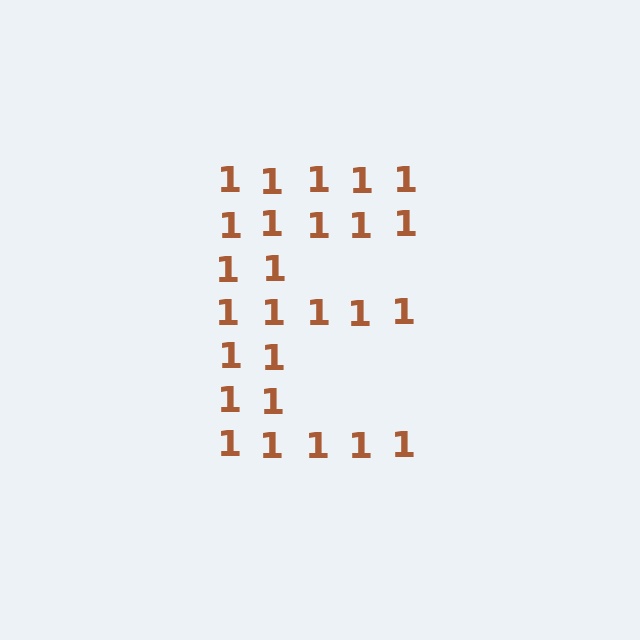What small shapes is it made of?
It is made of small digit 1's.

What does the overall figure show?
The overall figure shows the letter E.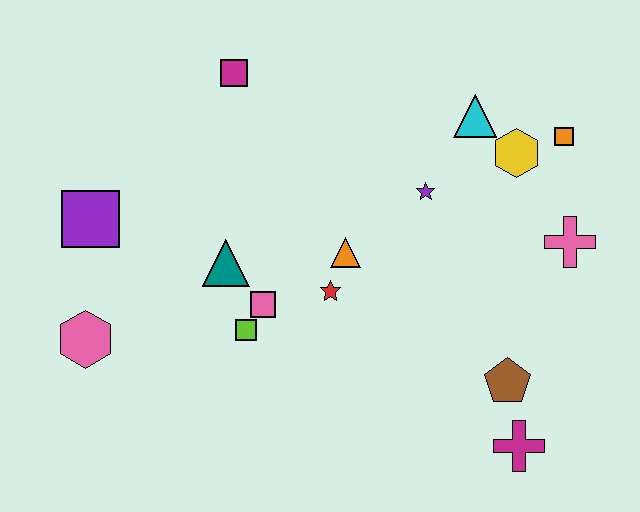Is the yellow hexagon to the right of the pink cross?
No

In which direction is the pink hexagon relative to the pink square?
The pink hexagon is to the left of the pink square.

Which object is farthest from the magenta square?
The magenta cross is farthest from the magenta square.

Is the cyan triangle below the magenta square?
Yes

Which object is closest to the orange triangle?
The red star is closest to the orange triangle.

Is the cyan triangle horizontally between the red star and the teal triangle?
No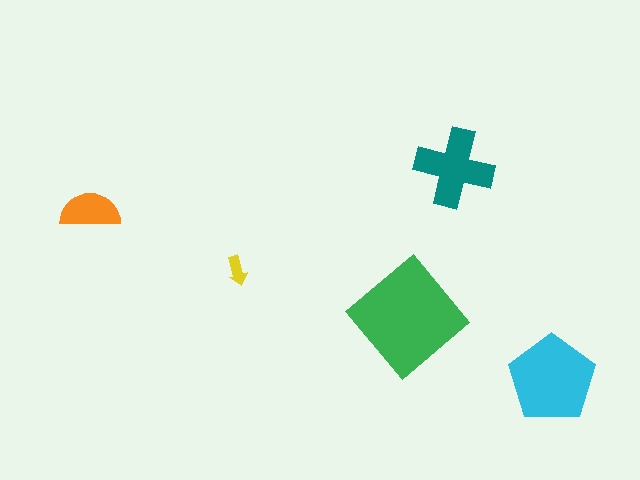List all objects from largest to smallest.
The green diamond, the cyan pentagon, the teal cross, the orange semicircle, the yellow arrow.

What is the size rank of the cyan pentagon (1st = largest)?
2nd.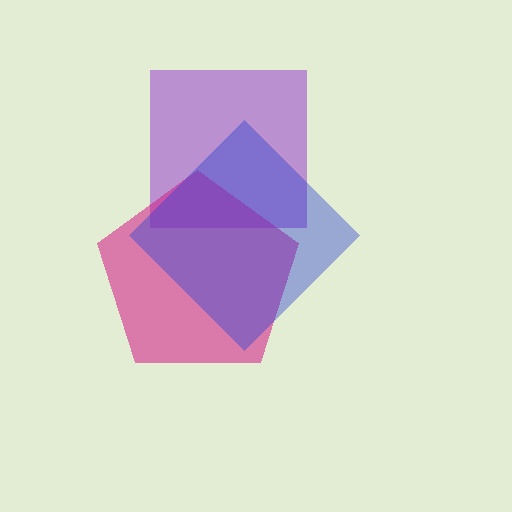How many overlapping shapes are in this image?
There are 3 overlapping shapes in the image.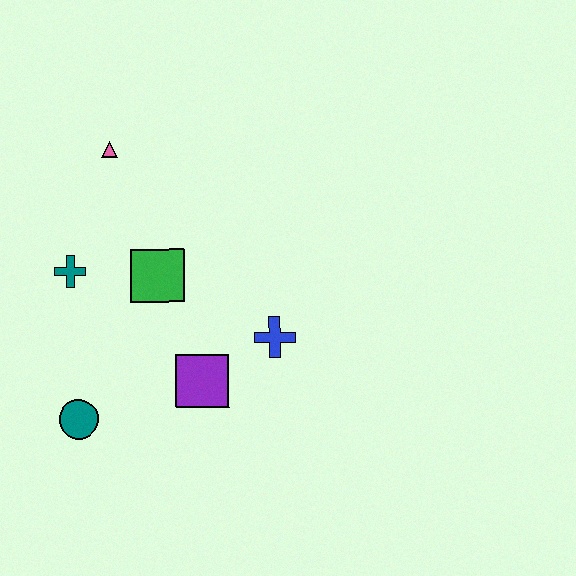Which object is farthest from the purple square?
The pink triangle is farthest from the purple square.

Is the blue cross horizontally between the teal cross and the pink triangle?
No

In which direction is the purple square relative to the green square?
The purple square is below the green square.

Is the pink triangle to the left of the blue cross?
Yes